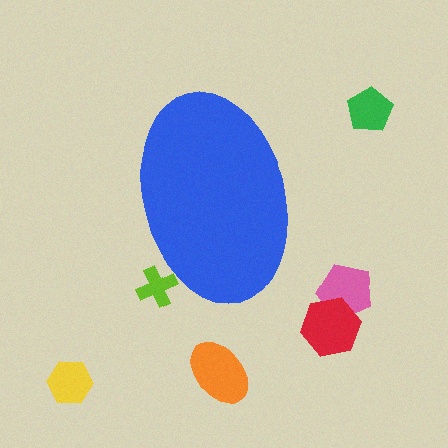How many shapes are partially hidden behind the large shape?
1 shape is partially hidden.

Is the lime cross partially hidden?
Yes, the lime cross is partially hidden behind the blue ellipse.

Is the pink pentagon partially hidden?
No, the pink pentagon is fully visible.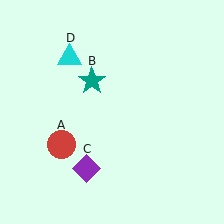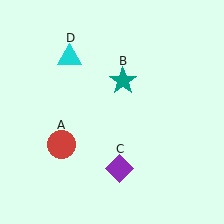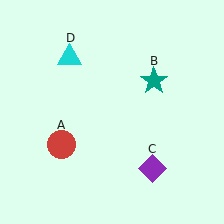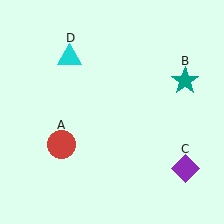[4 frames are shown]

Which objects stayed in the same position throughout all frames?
Red circle (object A) and cyan triangle (object D) remained stationary.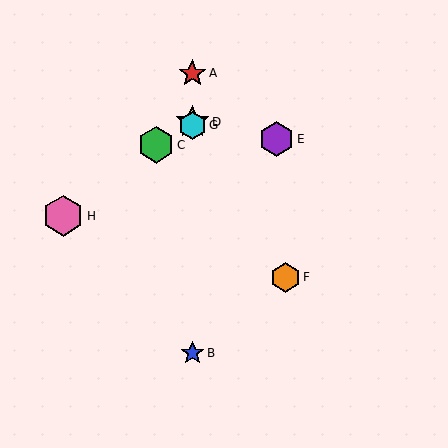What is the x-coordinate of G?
Object G is at x≈192.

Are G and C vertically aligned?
No, G is at x≈192 and C is at x≈156.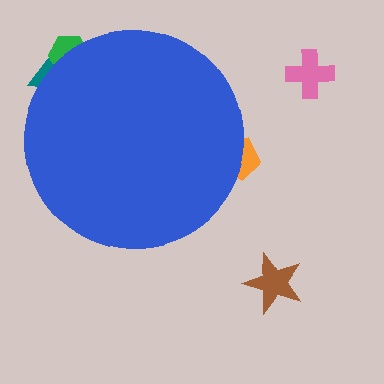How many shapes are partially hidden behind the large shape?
3 shapes are partially hidden.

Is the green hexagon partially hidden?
Yes, the green hexagon is partially hidden behind the blue circle.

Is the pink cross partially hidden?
No, the pink cross is fully visible.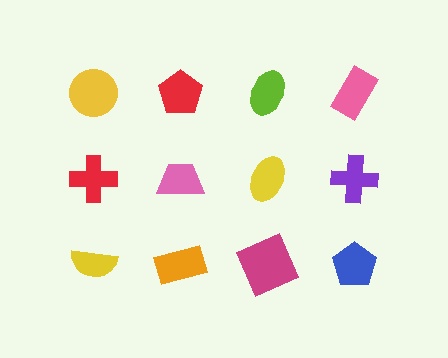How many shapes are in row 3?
4 shapes.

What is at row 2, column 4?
A purple cross.